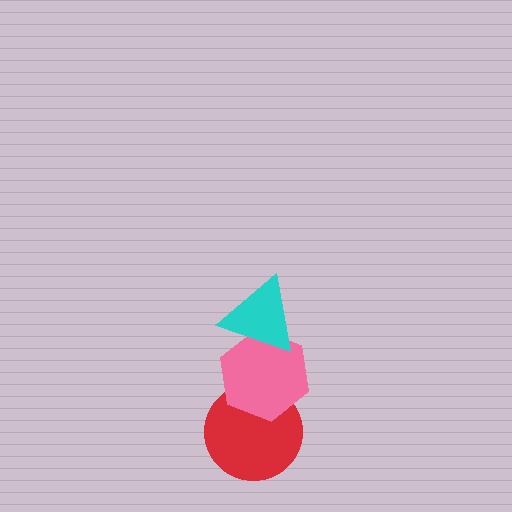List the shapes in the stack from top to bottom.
From top to bottom: the cyan triangle, the pink hexagon, the red circle.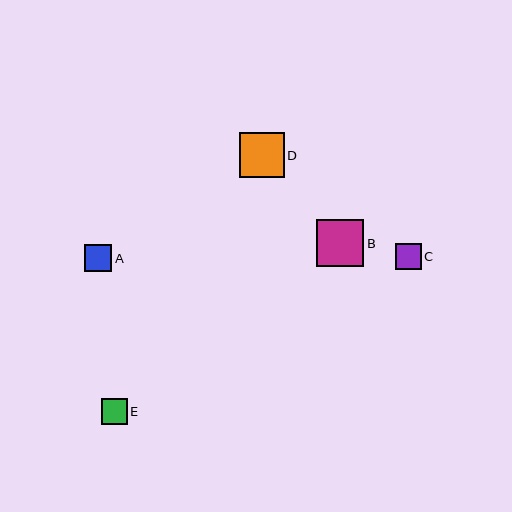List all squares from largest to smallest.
From largest to smallest: B, D, A, E, C.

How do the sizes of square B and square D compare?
Square B and square D are approximately the same size.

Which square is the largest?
Square B is the largest with a size of approximately 47 pixels.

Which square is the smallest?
Square C is the smallest with a size of approximately 26 pixels.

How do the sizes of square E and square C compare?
Square E and square C are approximately the same size.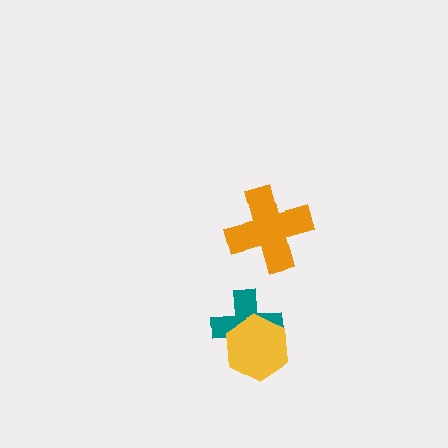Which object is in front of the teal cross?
The yellow hexagon is in front of the teal cross.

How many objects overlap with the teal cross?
1 object overlaps with the teal cross.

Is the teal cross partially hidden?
Yes, it is partially covered by another shape.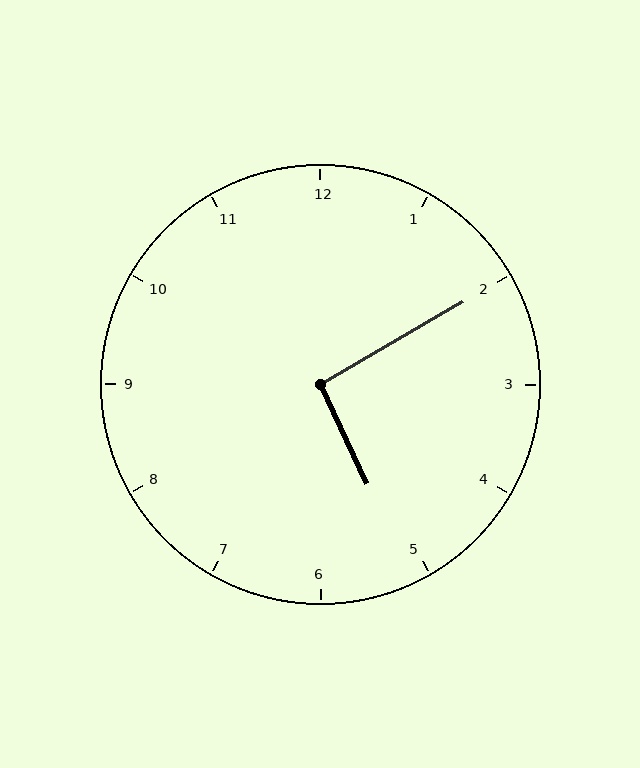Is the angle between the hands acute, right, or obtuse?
It is right.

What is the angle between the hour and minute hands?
Approximately 95 degrees.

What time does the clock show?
5:10.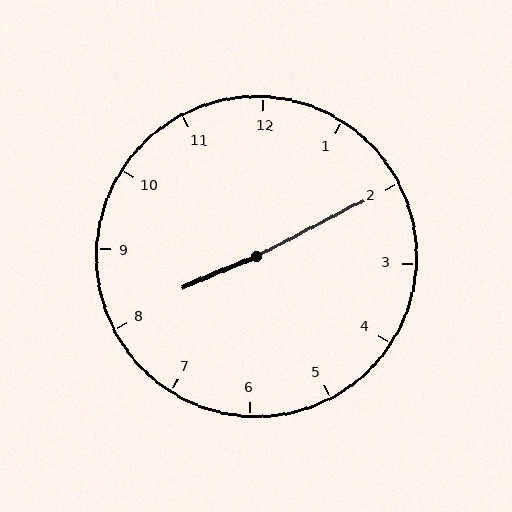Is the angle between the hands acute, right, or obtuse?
It is obtuse.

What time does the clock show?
8:10.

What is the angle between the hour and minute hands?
Approximately 175 degrees.